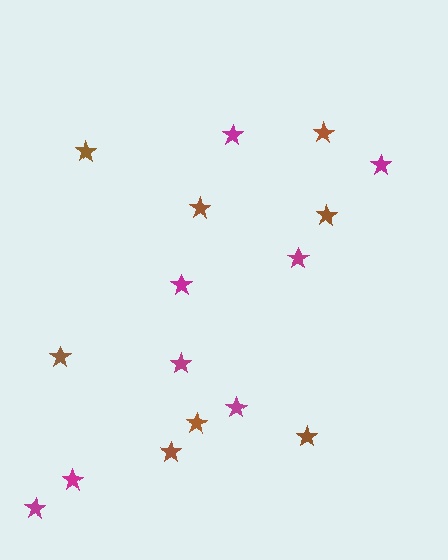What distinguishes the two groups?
There are 2 groups: one group of magenta stars (8) and one group of brown stars (8).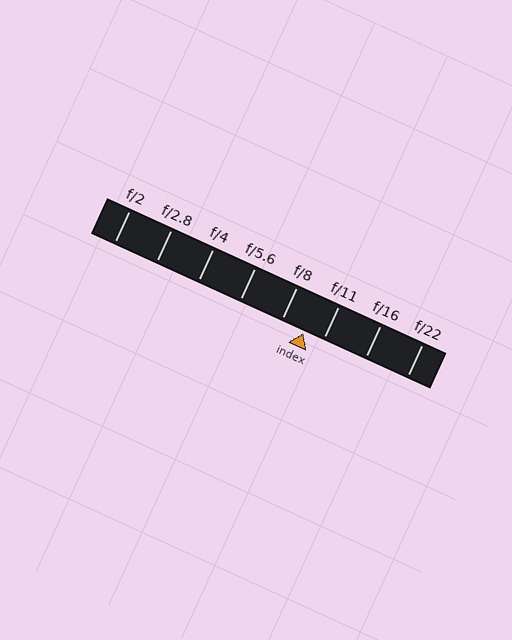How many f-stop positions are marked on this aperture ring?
There are 8 f-stop positions marked.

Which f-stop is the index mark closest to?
The index mark is closest to f/11.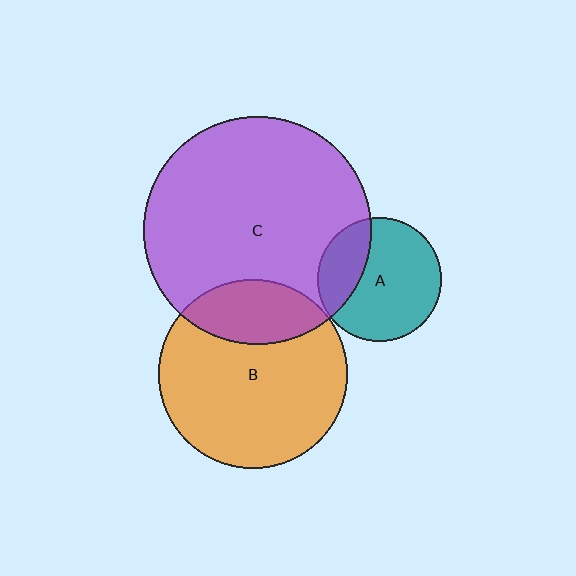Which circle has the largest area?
Circle C (purple).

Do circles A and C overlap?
Yes.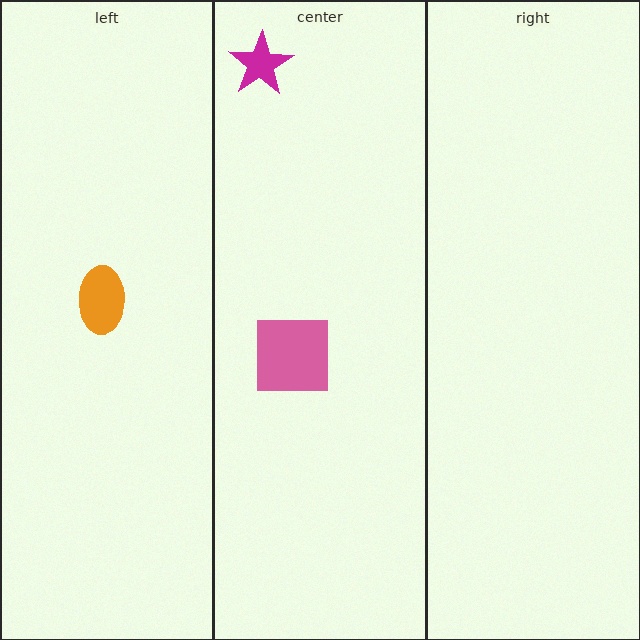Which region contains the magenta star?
The center region.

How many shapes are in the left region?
1.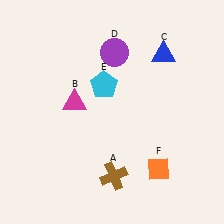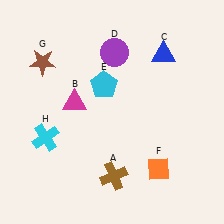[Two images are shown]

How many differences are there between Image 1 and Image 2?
There are 2 differences between the two images.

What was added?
A brown star (G), a cyan cross (H) were added in Image 2.